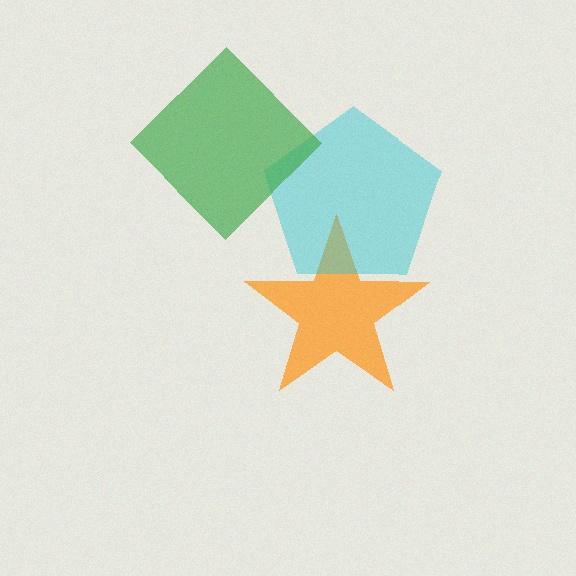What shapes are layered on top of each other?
The layered shapes are: an orange star, a cyan pentagon, a green diamond.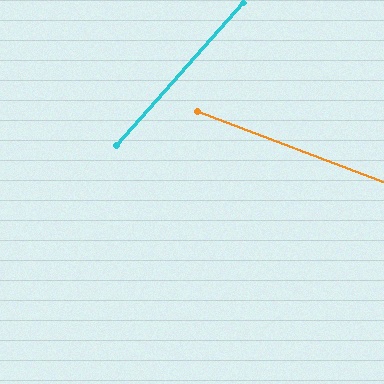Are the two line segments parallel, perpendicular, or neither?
Neither parallel nor perpendicular — they differ by about 69°.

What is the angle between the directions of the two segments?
Approximately 69 degrees.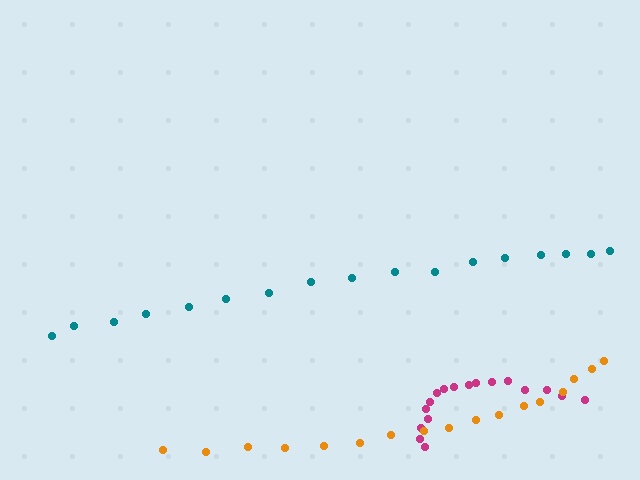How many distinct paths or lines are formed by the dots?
There are 3 distinct paths.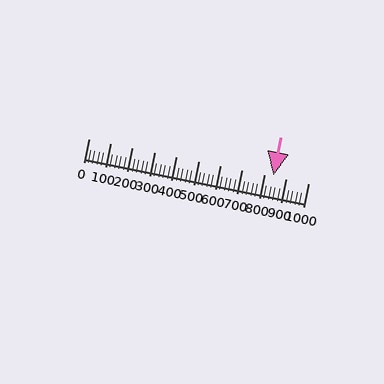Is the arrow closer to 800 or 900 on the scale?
The arrow is closer to 800.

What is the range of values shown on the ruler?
The ruler shows values from 0 to 1000.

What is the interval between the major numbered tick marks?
The major tick marks are spaced 100 units apart.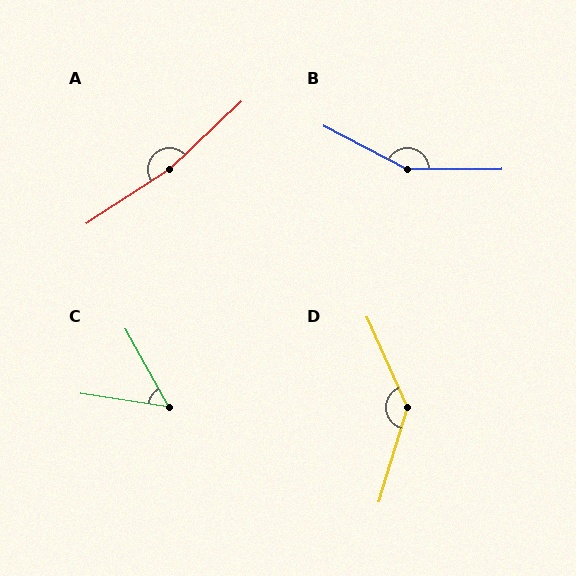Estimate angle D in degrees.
Approximately 139 degrees.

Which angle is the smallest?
C, at approximately 52 degrees.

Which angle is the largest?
A, at approximately 170 degrees.